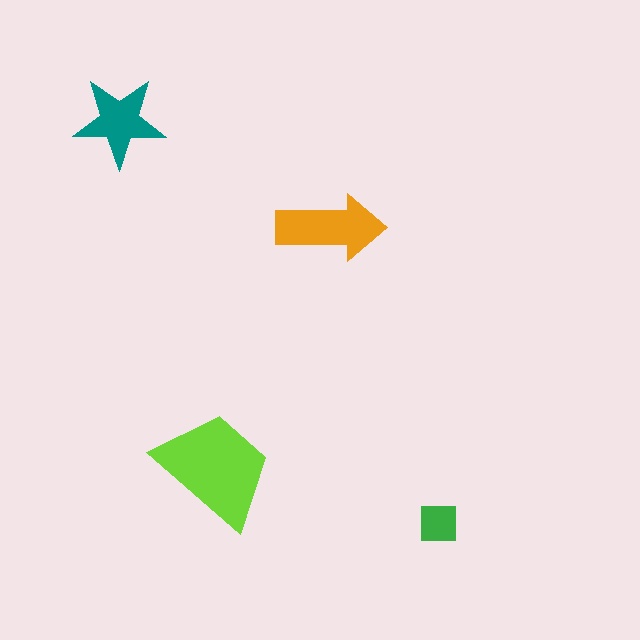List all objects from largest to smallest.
The lime trapezoid, the orange arrow, the teal star, the green square.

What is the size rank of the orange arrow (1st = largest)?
2nd.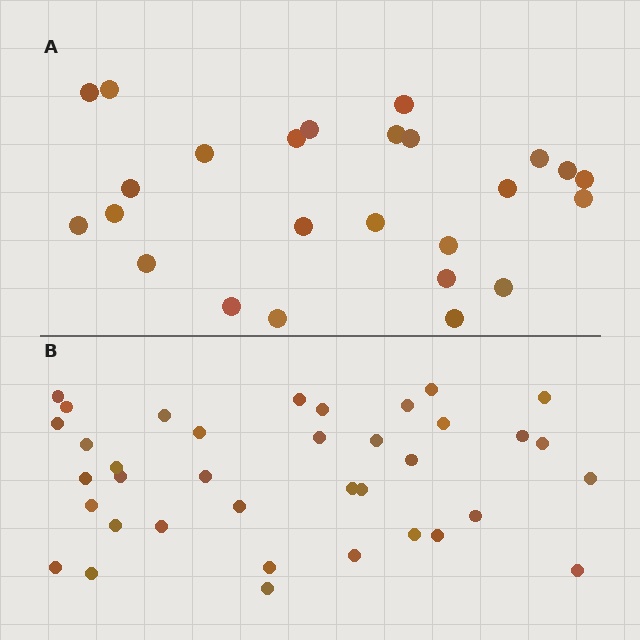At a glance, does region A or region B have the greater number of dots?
Region B (the bottom region) has more dots.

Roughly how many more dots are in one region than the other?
Region B has roughly 12 or so more dots than region A.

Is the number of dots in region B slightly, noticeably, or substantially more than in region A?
Region B has substantially more. The ratio is roughly 1.5 to 1.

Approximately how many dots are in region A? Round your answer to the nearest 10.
About 20 dots. (The exact count is 25, which rounds to 20.)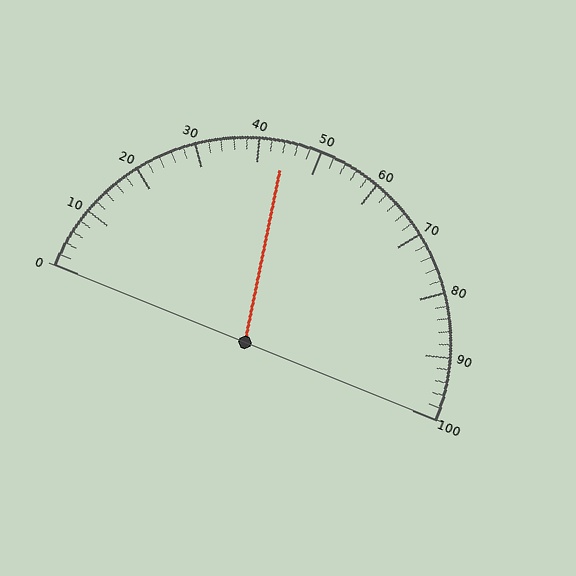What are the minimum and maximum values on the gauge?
The gauge ranges from 0 to 100.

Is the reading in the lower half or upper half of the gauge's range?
The reading is in the lower half of the range (0 to 100).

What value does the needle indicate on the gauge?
The needle indicates approximately 44.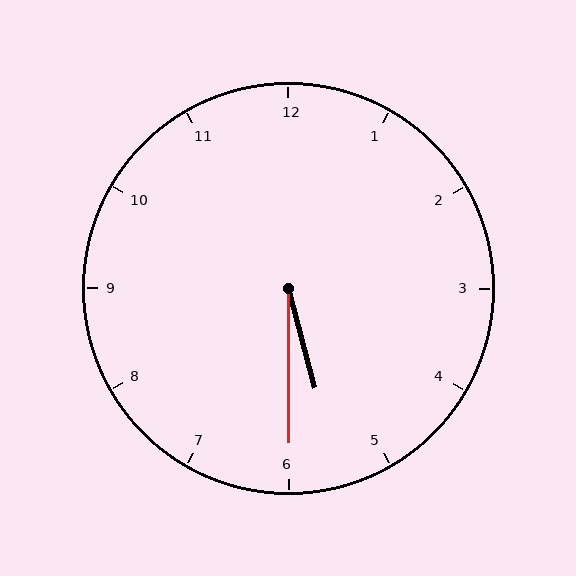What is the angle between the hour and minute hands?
Approximately 15 degrees.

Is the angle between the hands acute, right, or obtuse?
It is acute.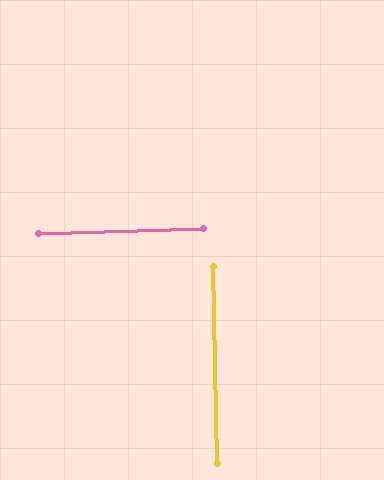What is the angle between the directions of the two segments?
Approximately 90 degrees.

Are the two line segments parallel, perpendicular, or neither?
Perpendicular — they meet at approximately 90°.